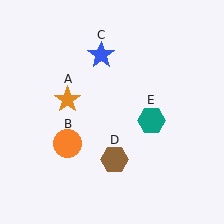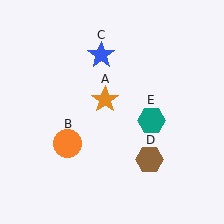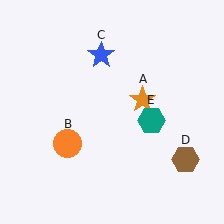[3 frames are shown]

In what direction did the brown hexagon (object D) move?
The brown hexagon (object D) moved right.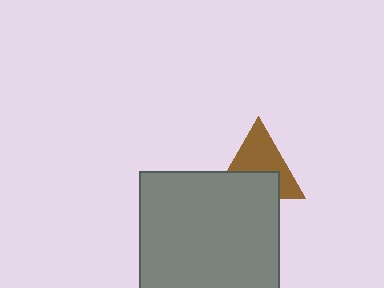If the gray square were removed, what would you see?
You would see the complete brown triangle.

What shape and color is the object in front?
The object in front is a gray square.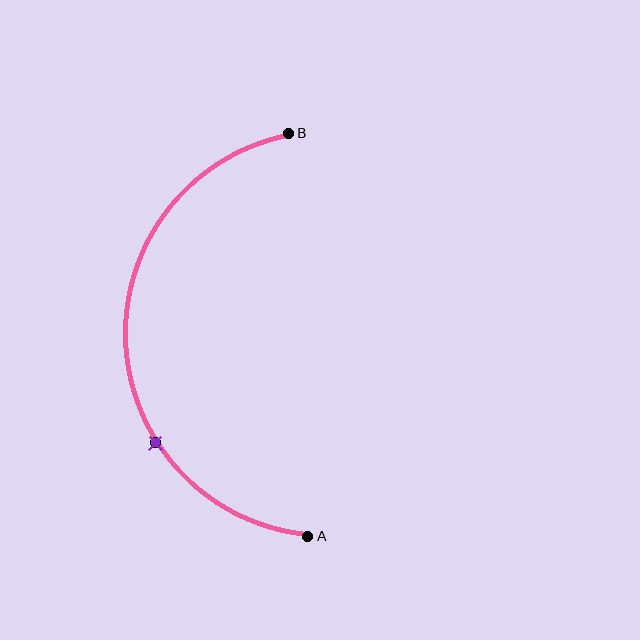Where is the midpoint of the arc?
The arc midpoint is the point on the curve farthest from the straight line joining A and B. It sits to the left of that line.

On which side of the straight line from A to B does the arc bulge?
The arc bulges to the left of the straight line connecting A and B.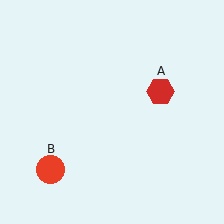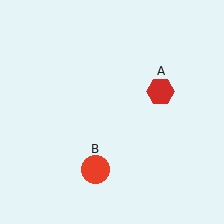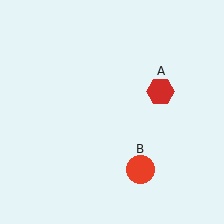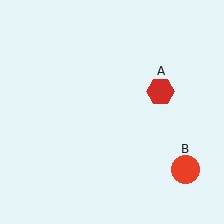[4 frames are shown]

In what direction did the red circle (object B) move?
The red circle (object B) moved right.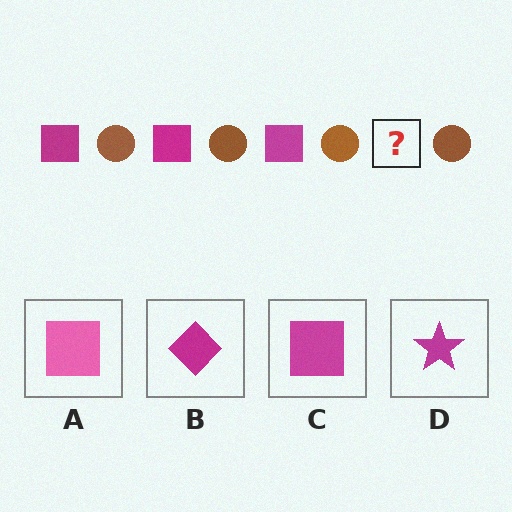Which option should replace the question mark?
Option C.